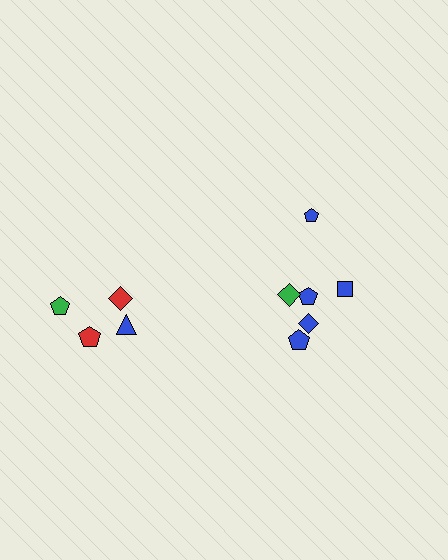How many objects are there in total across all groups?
There are 10 objects.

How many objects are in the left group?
There are 4 objects.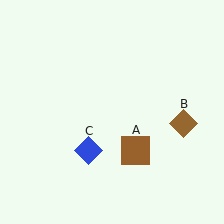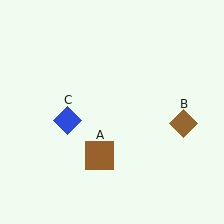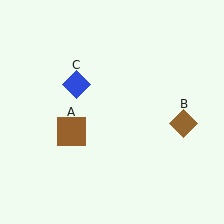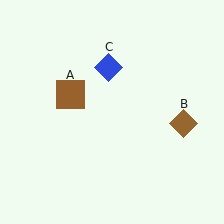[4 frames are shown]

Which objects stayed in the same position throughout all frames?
Brown diamond (object B) remained stationary.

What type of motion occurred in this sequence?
The brown square (object A), blue diamond (object C) rotated clockwise around the center of the scene.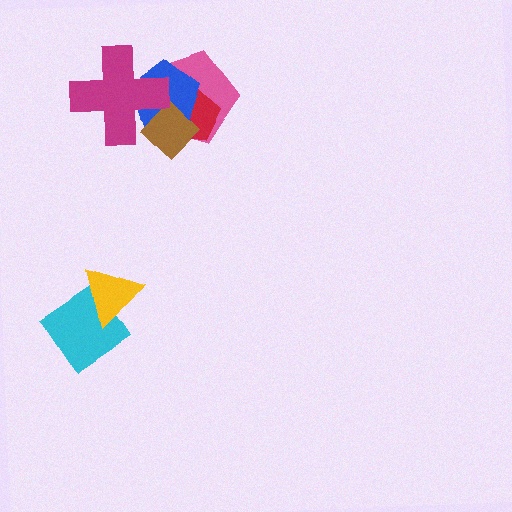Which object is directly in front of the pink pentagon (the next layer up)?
The red pentagon is directly in front of the pink pentagon.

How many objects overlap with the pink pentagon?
4 objects overlap with the pink pentagon.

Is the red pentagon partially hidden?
Yes, it is partially covered by another shape.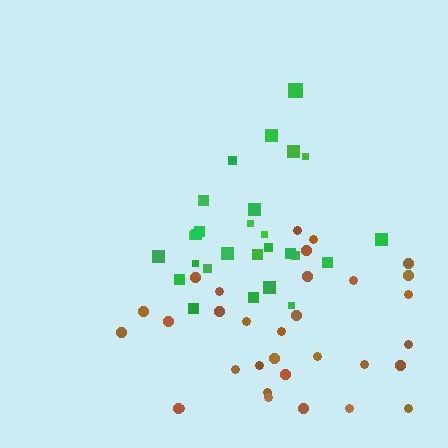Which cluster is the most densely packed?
Green.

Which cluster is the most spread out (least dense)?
Brown.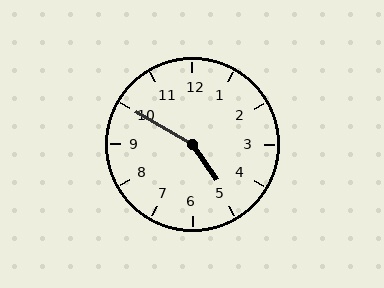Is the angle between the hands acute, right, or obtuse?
It is obtuse.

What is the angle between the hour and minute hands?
Approximately 155 degrees.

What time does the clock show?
4:50.